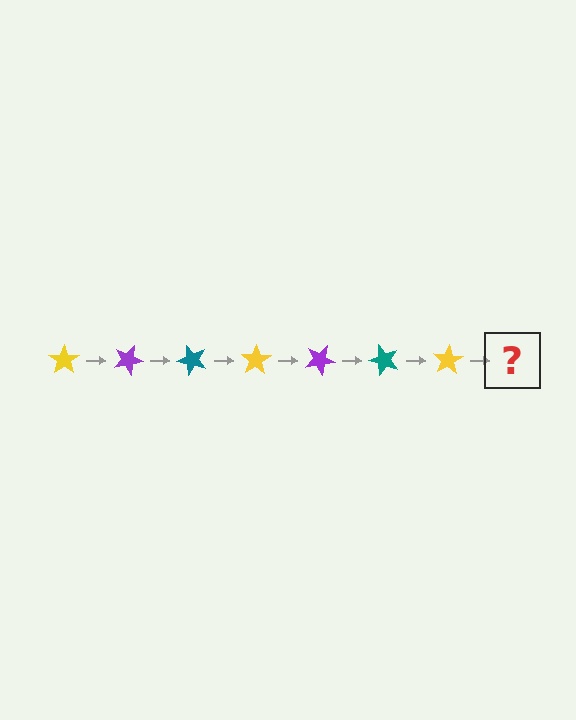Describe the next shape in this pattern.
It should be a purple star, rotated 175 degrees from the start.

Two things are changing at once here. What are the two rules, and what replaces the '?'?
The two rules are that it rotates 25 degrees each step and the color cycles through yellow, purple, and teal. The '?' should be a purple star, rotated 175 degrees from the start.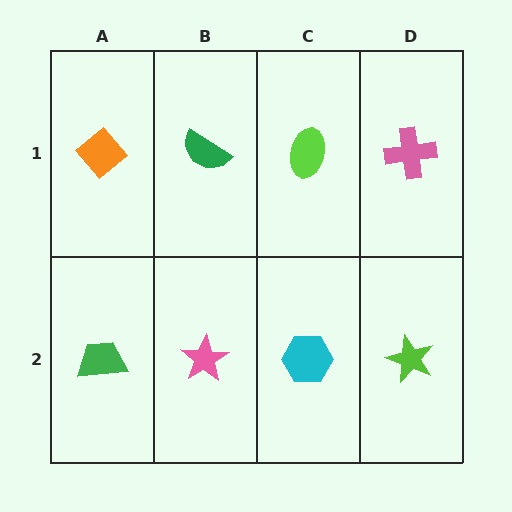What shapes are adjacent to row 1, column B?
A pink star (row 2, column B), an orange diamond (row 1, column A), a lime ellipse (row 1, column C).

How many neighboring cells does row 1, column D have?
2.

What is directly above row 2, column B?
A green semicircle.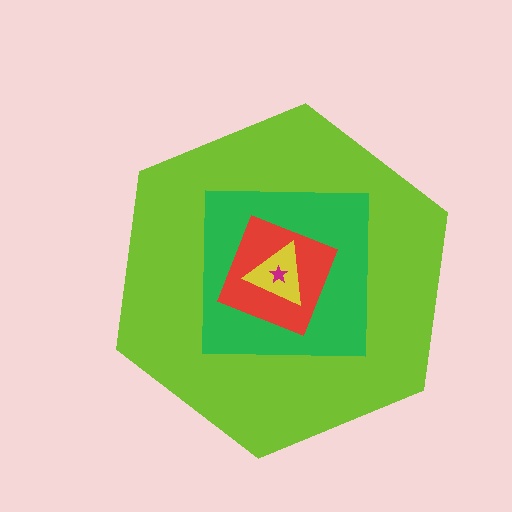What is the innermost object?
The magenta star.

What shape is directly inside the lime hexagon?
The green square.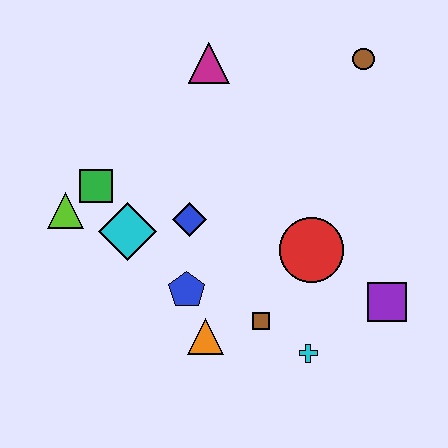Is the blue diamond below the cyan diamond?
No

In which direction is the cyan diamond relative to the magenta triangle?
The cyan diamond is below the magenta triangle.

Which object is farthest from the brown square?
The brown circle is farthest from the brown square.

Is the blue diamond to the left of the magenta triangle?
Yes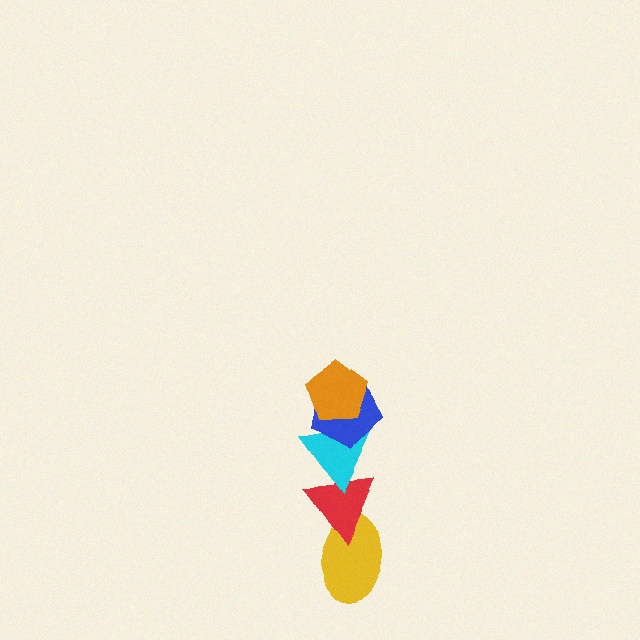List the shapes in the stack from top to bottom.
From top to bottom: the orange pentagon, the blue pentagon, the cyan triangle, the red triangle, the yellow ellipse.